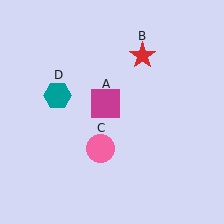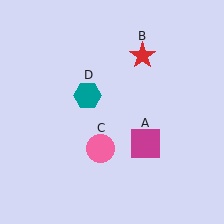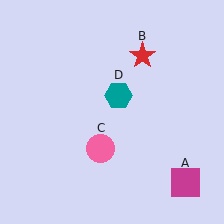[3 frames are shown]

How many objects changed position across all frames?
2 objects changed position: magenta square (object A), teal hexagon (object D).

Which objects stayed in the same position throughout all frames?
Red star (object B) and pink circle (object C) remained stationary.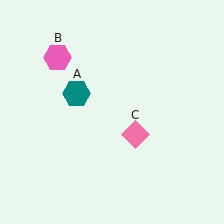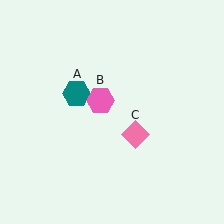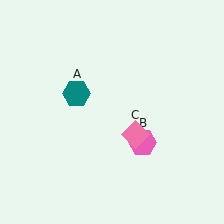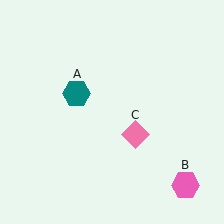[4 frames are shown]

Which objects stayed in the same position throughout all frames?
Teal hexagon (object A) and pink diamond (object C) remained stationary.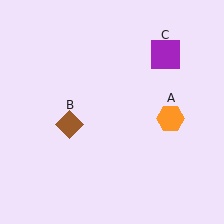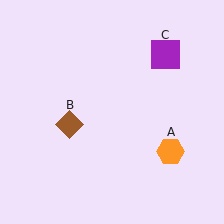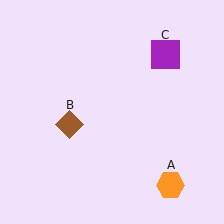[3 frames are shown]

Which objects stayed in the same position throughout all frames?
Brown diamond (object B) and purple square (object C) remained stationary.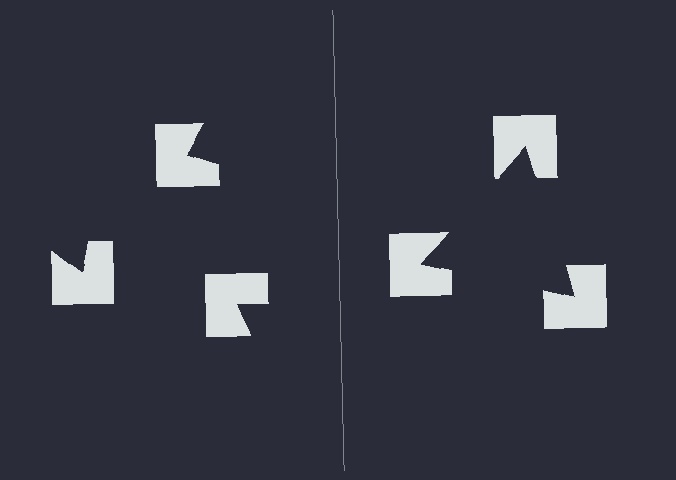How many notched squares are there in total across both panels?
6 — 3 on each side.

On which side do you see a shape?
An illusory triangle appears on the right side. On the left side the wedge cuts are rotated, so no coherent shape forms.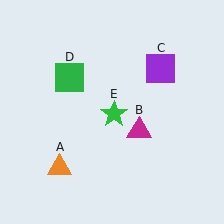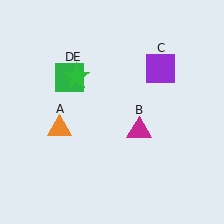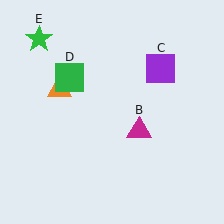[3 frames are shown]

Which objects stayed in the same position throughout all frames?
Magenta triangle (object B) and purple square (object C) and green square (object D) remained stationary.